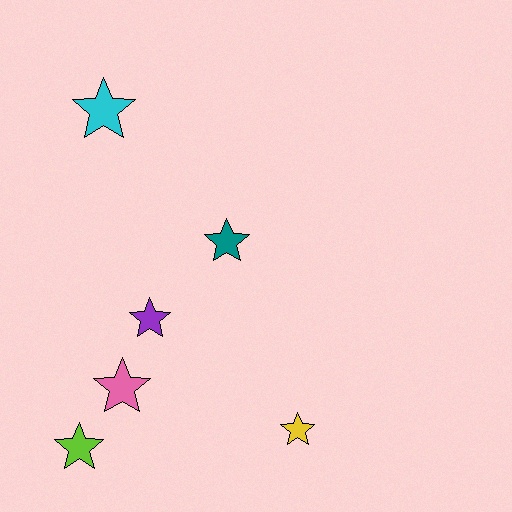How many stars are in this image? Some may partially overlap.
There are 6 stars.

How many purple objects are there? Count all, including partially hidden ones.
There is 1 purple object.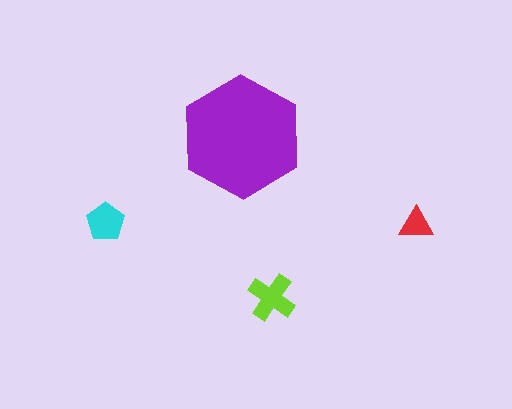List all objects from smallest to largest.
The red triangle, the cyan pentagon, the lime cross, the purple hexagon.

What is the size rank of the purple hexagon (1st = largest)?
1st.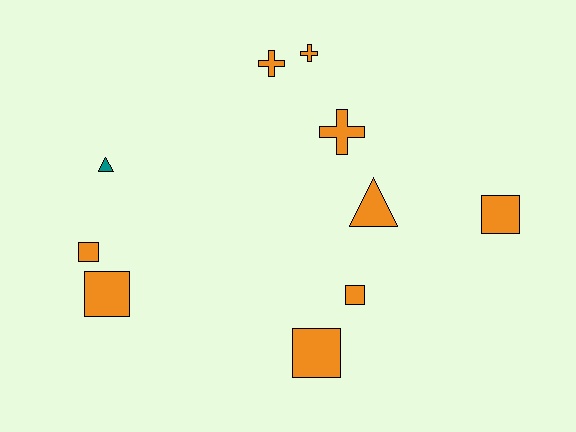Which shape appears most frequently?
Square, with 5 objects.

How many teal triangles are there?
There is 1 teal triangle.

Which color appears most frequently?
Orange, with 9 objects.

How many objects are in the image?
There are 10 objects.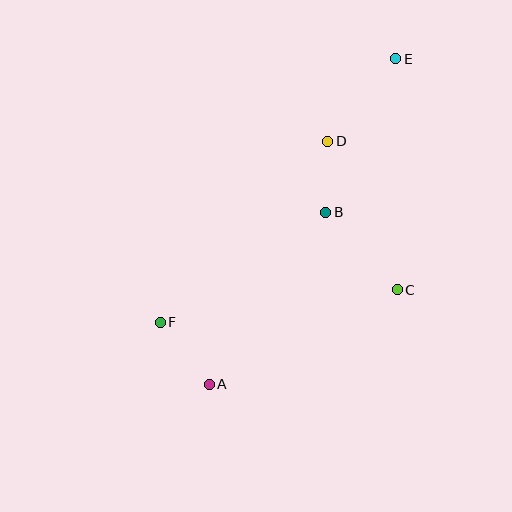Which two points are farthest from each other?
Points A and E are farthest from each other.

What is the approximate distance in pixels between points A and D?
The distance between A and D is approximately 271 pixels.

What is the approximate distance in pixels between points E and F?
The distance between E and F is approximately 354 pixels.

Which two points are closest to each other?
Points B and D are closest to each other.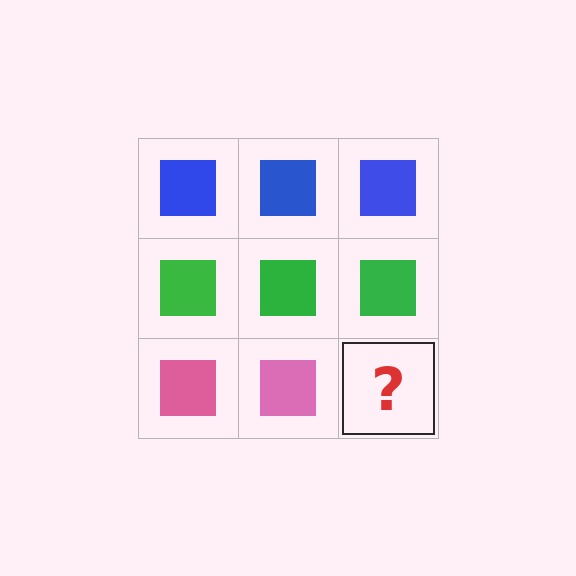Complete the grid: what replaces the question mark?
The question mark should be replaced with a pink square.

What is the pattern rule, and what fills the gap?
The rule is that each row has a consistent color. The gap should be filled with a pink square.